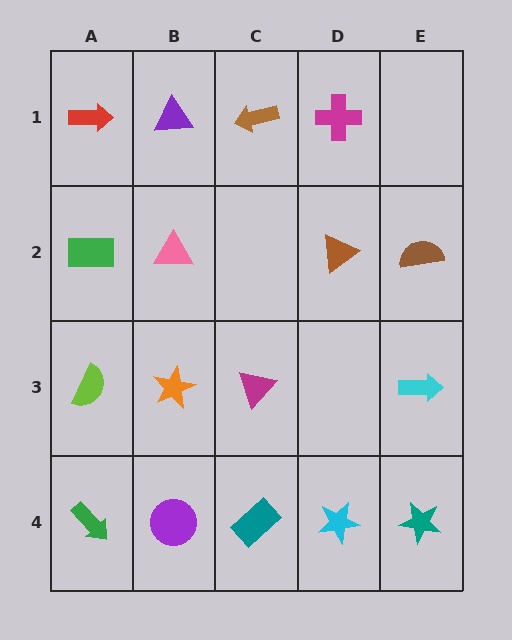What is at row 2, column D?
A brown triangle.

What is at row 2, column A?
A green rectangle.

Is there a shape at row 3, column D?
No, that cell is empty.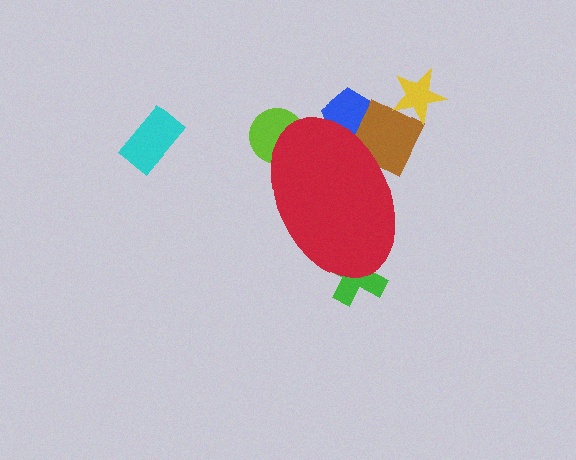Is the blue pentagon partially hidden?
Yes, the blue pentagon is partially hidden behind the red ellipse.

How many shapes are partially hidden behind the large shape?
4 shapes are partially hidden.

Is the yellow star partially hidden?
No, the yellow star is fully visible.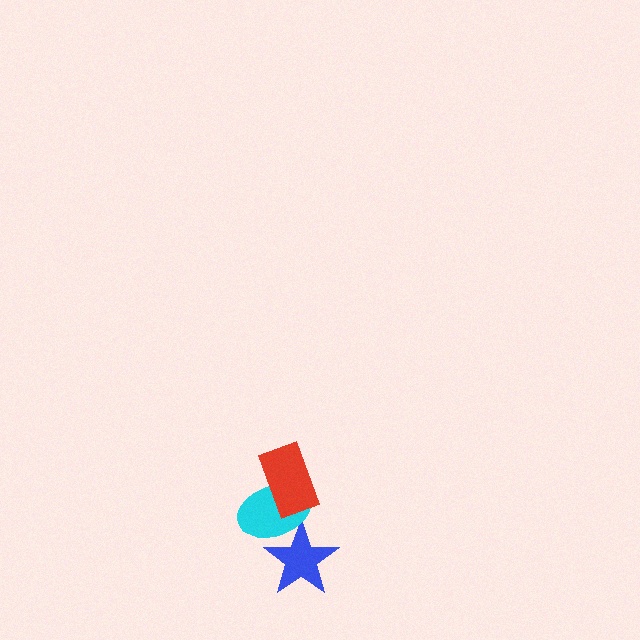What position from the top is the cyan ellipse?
The cyan ellipse is 2nd from the top.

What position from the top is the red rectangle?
The red rectangle is 1st from the top.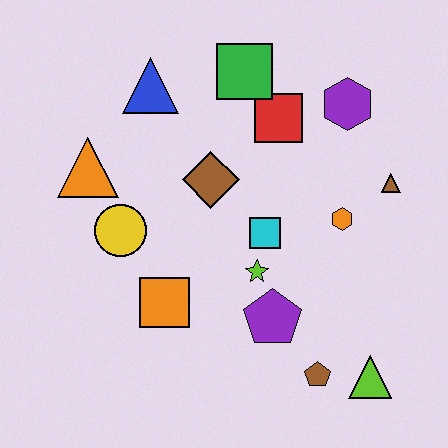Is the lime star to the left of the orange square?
No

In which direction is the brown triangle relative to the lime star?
The brown triangle is to the right of the lime star.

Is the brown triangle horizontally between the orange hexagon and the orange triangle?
No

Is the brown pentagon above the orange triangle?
No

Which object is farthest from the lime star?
The blue triangle is farthest from the lime star.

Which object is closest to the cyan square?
The lime star is closest to the cyan square.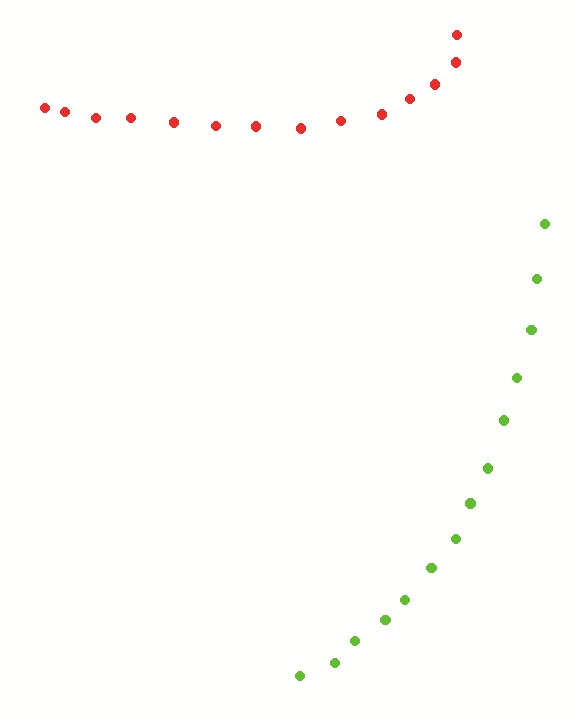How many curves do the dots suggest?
There are 2 distinct paths.